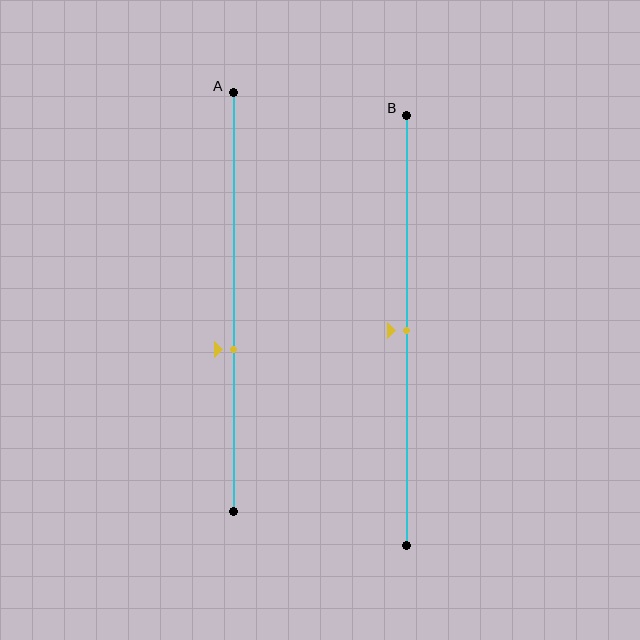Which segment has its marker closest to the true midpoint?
Segment B has its marker closest to the true midpoint.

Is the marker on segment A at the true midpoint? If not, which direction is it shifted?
No, the marker on segment A is shifted downward by about 11% of the segment length.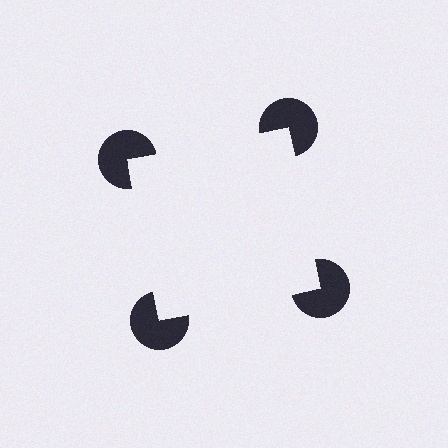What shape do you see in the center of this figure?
An illusory square — its edges are inferred from the aligned wedge cuts in the pac-man discs, not physically drawn.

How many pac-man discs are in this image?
There are 4 — one at each vertex of the illusory square.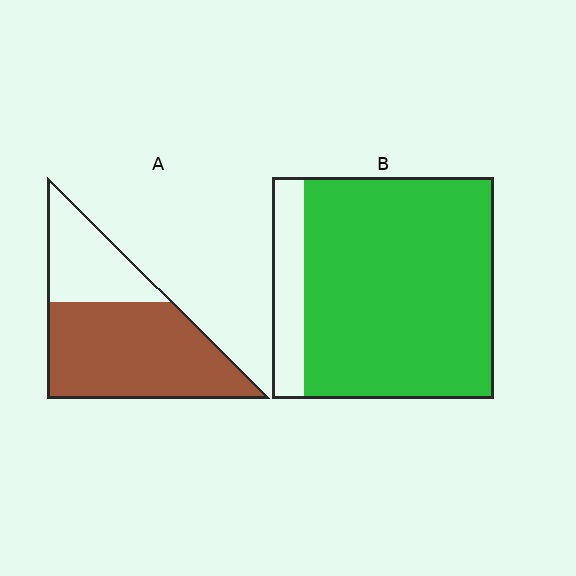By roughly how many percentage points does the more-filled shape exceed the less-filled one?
By roughly 15 percentage points (B over A).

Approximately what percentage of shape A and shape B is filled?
A is approximately 70% and B is approximately 85%.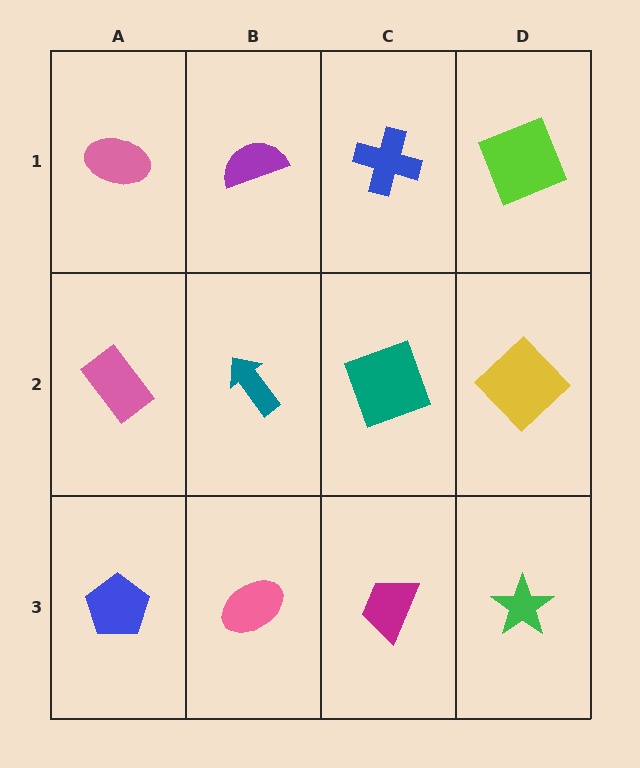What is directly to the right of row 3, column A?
A pink ellipse.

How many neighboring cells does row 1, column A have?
2.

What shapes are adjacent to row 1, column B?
A teal arrow (row 2, column B), a pink ellipse (row 1, column A), a blue cross (row 1, column C).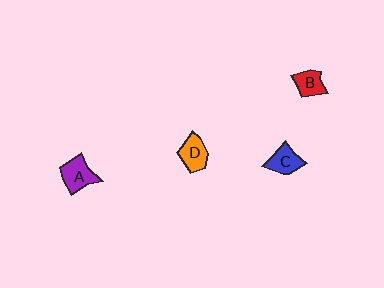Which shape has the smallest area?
Shape B (red).